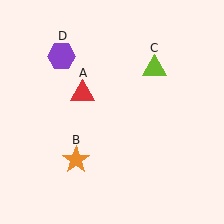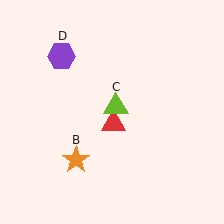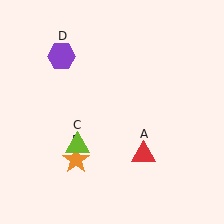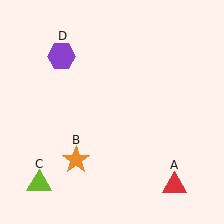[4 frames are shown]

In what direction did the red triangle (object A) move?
The red triangle (object A) moved down and to the right.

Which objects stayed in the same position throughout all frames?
Orange star (object B) and purple hexagon (object D) remained stationary.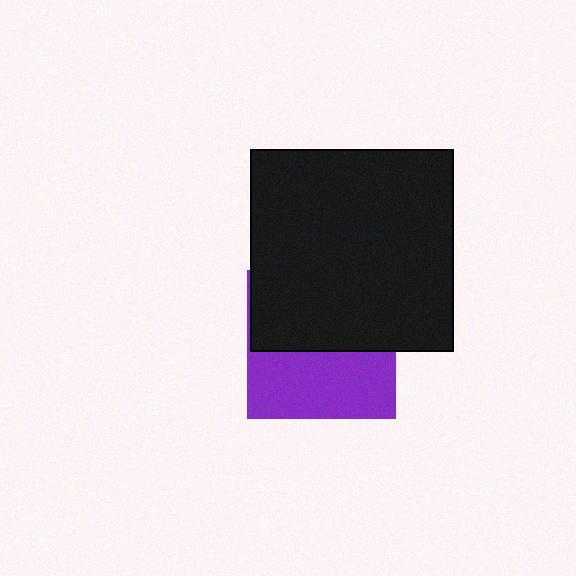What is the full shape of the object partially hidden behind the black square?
The partially hidden object is a purple square.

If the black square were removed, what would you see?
You would see the complete purple square.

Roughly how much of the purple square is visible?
About half of it is visible (roughly 46%).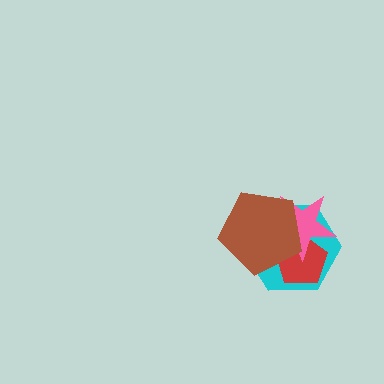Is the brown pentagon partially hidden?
No, no other shape covers it.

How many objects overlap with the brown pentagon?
3 objects overlap with the brown pentagon.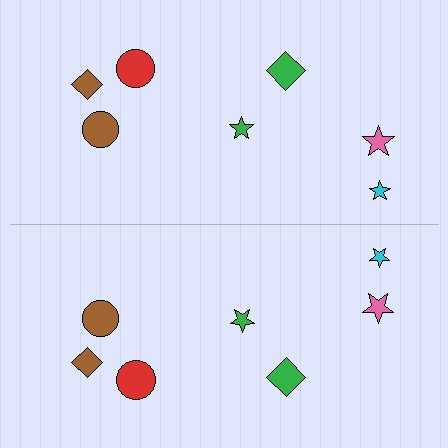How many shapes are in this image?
There are 14 shapes in this image.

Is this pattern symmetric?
Yes, this pattern has bilateral (reflection) symmetry.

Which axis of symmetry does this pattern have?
The pattern has a horizontal axis of symmetry running through the center of the image.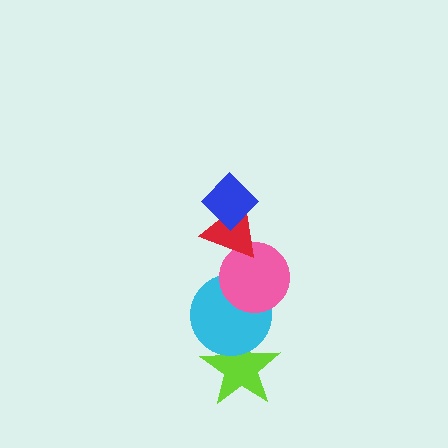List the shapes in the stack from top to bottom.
From top to bottom: the blue diamond, the red triangle, the pink circle, the cyan circle, the lime star.